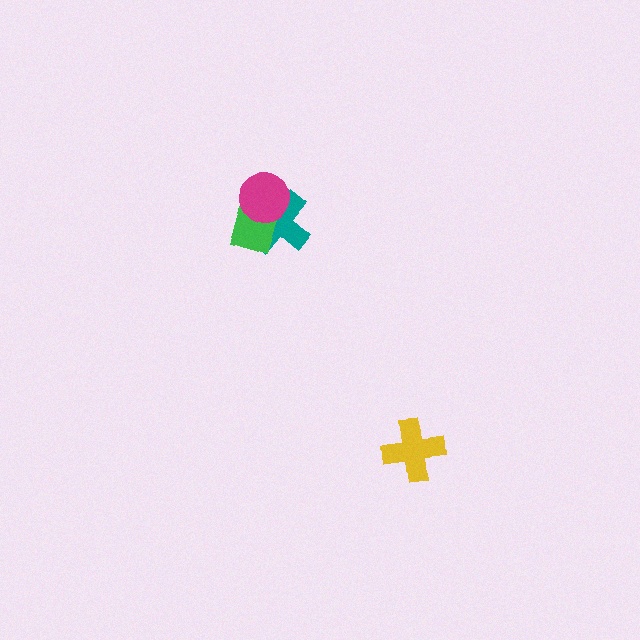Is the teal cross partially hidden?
Yes, it is partially covered by another shape.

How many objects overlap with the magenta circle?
2 objects overlap with the magenta circle.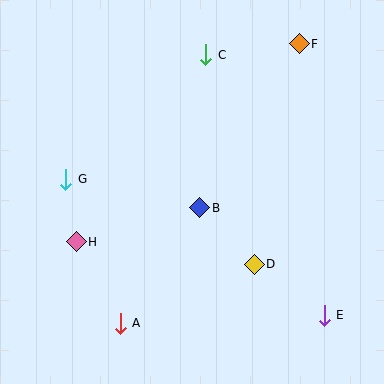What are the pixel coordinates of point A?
Point A is at (120, 323).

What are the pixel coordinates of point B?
Point B is at (200, 208).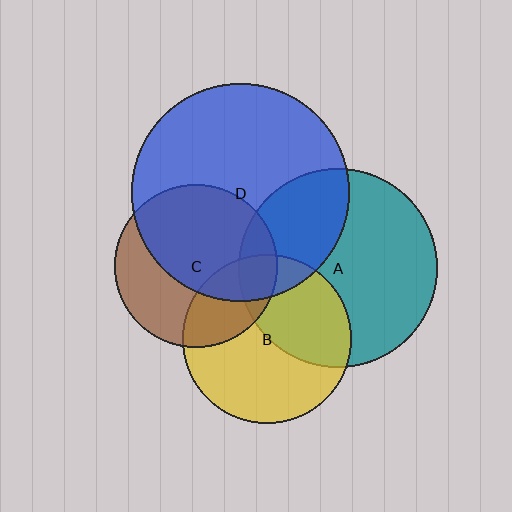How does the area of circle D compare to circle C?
Approximately 1.8 times.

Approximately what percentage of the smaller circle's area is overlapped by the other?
Approximately 15%.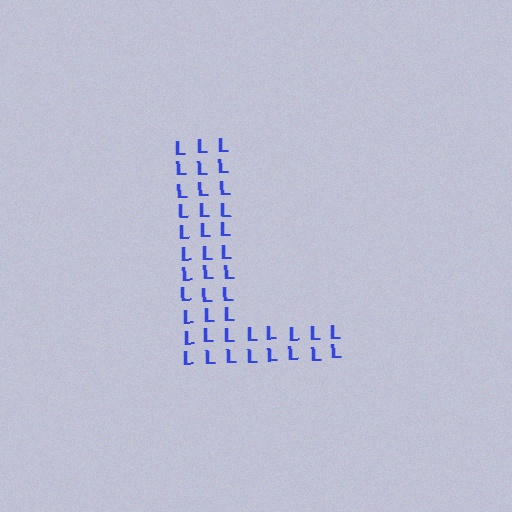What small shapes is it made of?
It is made of small letter L's.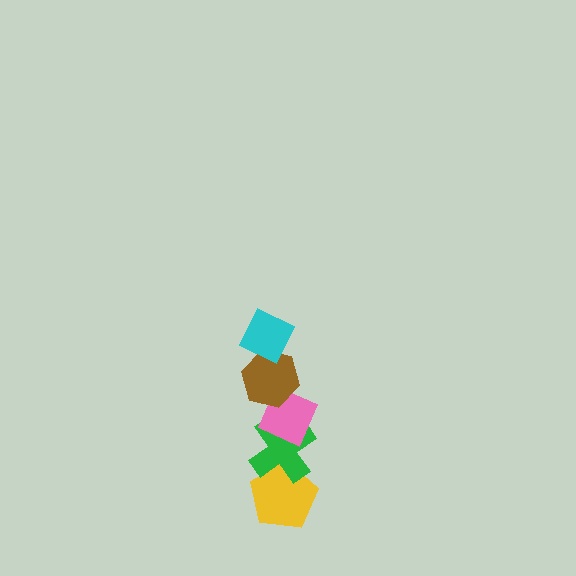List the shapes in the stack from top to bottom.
From top to bottom: the cyan diamond, the brown hexagon, the pink diamond, the green cross, the yellow pentagon.